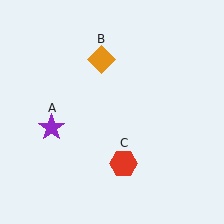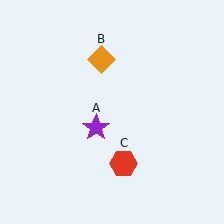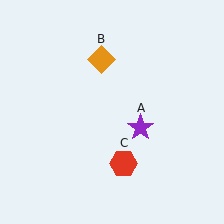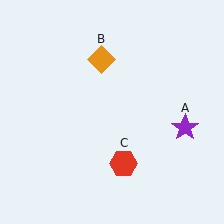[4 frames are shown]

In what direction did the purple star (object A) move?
The purple star (object A) moved right.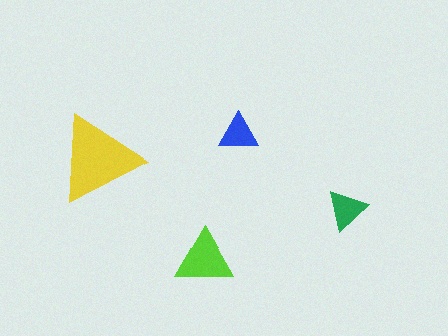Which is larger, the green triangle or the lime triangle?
The lime one.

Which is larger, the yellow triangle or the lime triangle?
The yellow one.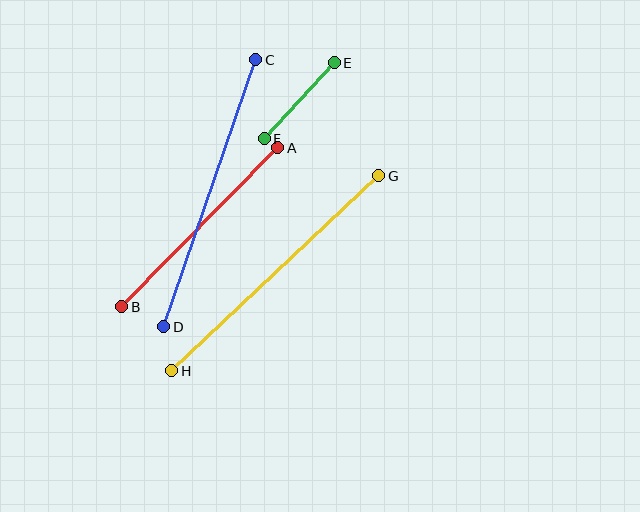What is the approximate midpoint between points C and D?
The midpoint is at approximately (210, 193) pixels.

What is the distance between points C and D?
The distance is approximately 282 pixels.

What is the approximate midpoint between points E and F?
The midpoint is at approximately (299, 101) pixels.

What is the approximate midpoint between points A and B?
The midpoint is at approximately (200, 227) pixels.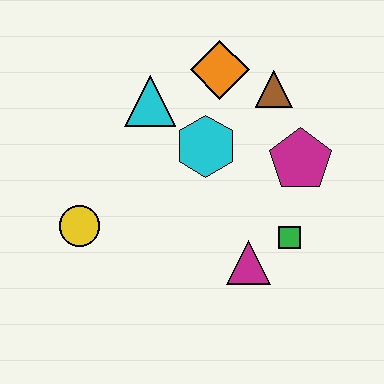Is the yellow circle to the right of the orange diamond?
No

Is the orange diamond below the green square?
No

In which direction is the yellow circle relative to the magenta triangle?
The yellow circle is to the left of the magenta triangle.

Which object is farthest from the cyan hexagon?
The yellow circle is farthest from the cyan hexagon.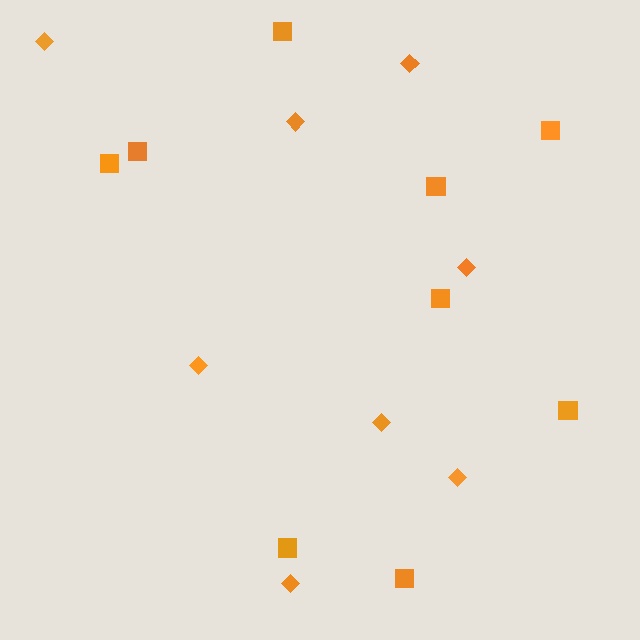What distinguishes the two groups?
There are 2 groups: one group of diamonds (8) and one group of squares (9).